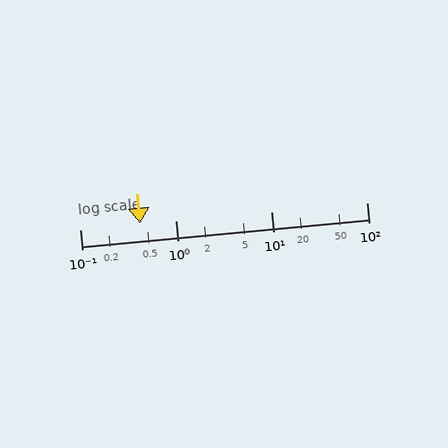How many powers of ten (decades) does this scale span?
The scale spans 3 decades, from 0.1 to 100.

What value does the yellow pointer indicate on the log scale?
The pointer indicates approximately 0.43.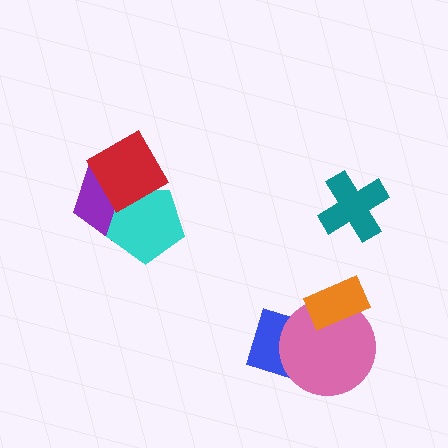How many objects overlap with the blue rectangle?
2 objects overlap with the blue rectangle.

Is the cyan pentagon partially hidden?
Yes, it is partially covered by another shape.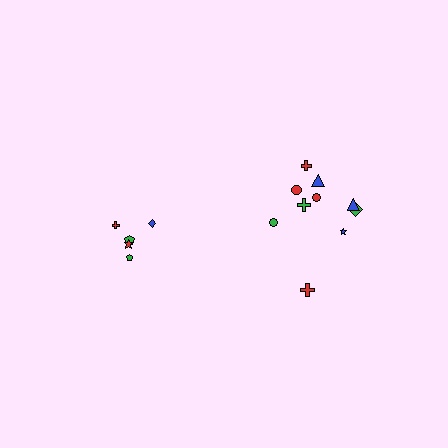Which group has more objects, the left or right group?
The right group.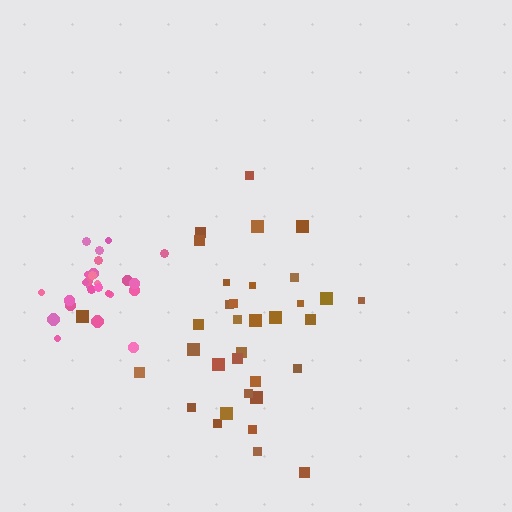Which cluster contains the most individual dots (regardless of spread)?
Brown (34).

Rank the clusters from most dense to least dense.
pink, brown.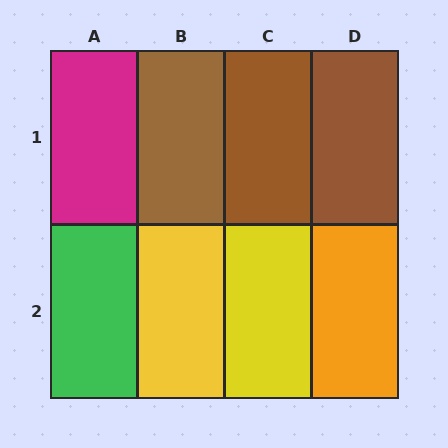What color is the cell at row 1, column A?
Magenta.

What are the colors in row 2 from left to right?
Green, yellow, yellow, orange.